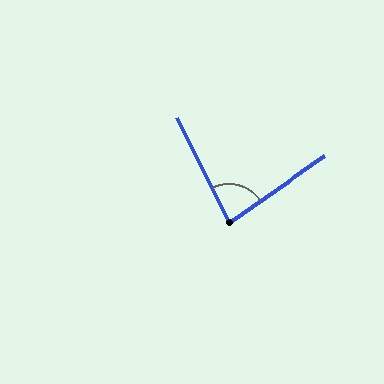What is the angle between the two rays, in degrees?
Approximately 82 degrees.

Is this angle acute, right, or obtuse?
It is acute.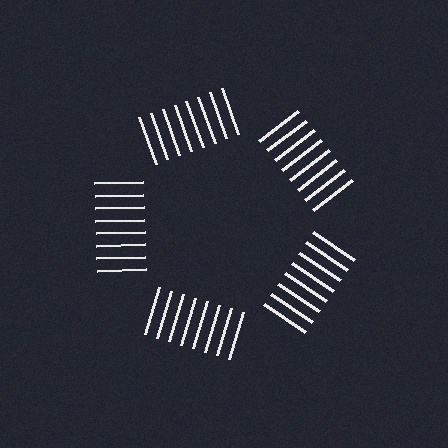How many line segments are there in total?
40 — 8 along each of the 5 edges.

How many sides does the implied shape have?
5 sides — the line-ends trace a pentagon.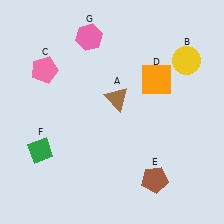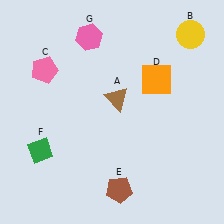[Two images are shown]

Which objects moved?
The objects that moved are: the yellow circle (B), the brown pentagon (E).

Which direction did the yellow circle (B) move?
The yellow circle (B) moved up.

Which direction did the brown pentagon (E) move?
The brown pentagon (E) moved left.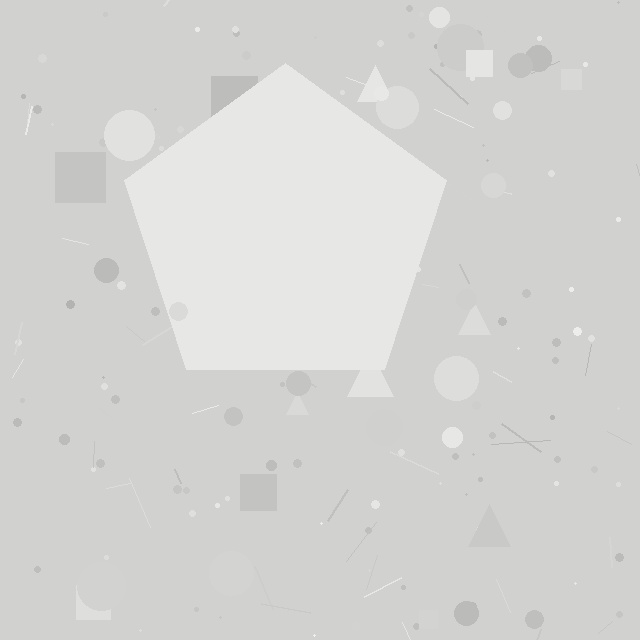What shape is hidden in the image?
A pentagon is hidden in the image.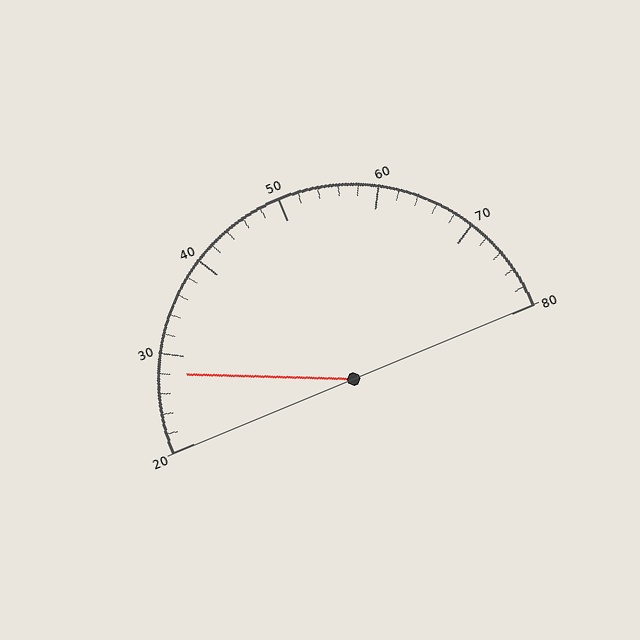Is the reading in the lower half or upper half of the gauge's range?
The reading is in the lower half of the range (20 to 80).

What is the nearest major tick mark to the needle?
The nearest major tick mark is 30.